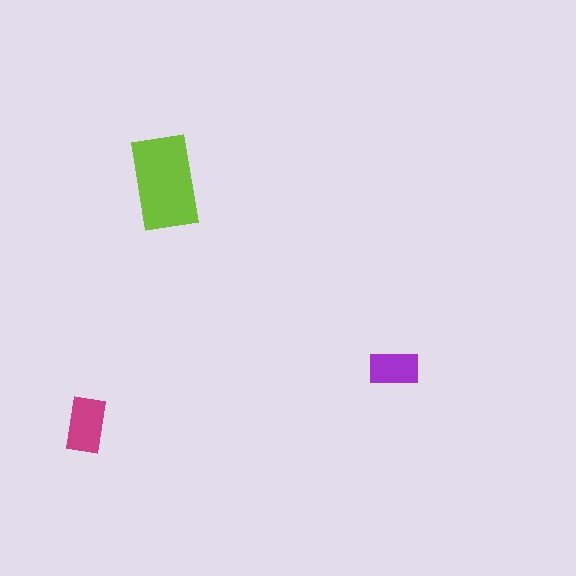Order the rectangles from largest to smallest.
the lime one, the magenta one, the purple one.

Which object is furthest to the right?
The purple rectangle is rightmost.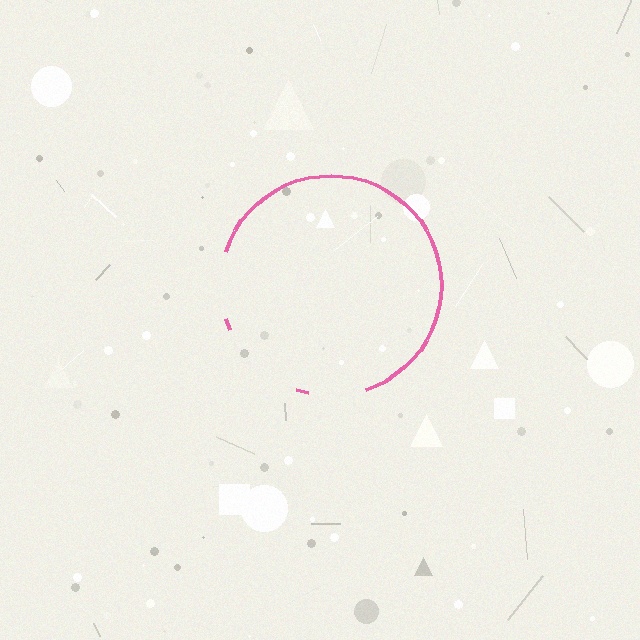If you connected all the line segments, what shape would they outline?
They would outline a circle.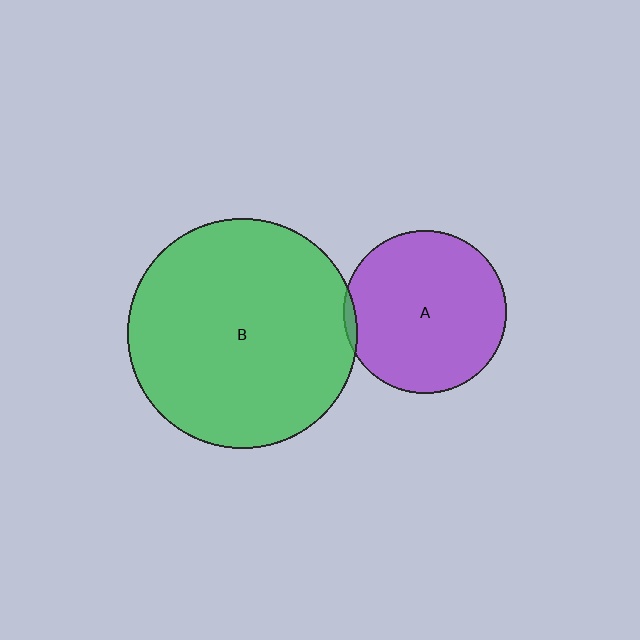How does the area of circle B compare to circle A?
Approximately 2.0 times.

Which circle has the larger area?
Circle B (green).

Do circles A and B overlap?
Yes.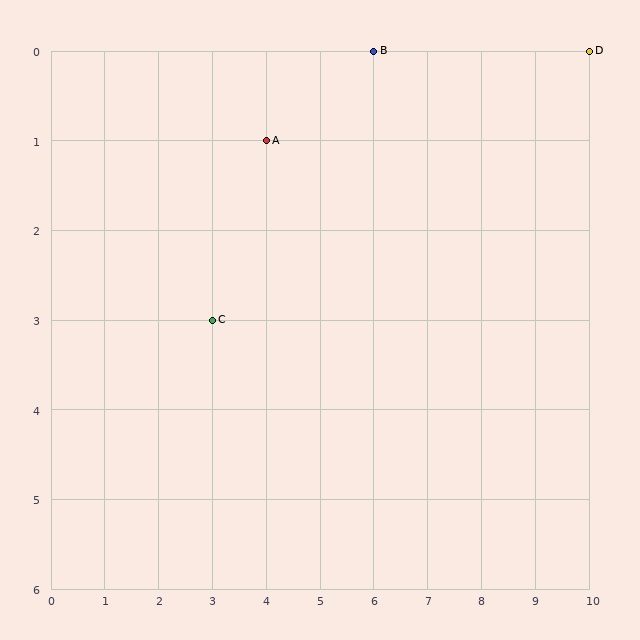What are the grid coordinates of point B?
Point B is at grid coordinates (6, 0).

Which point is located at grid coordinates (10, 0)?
Point D is at (10, 0).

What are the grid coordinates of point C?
Point C is at grid coordinates (3, 3).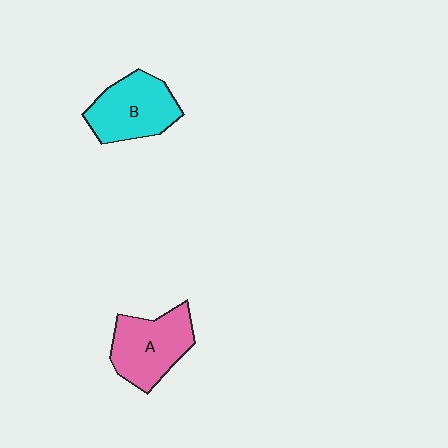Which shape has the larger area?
Shape A (pink).